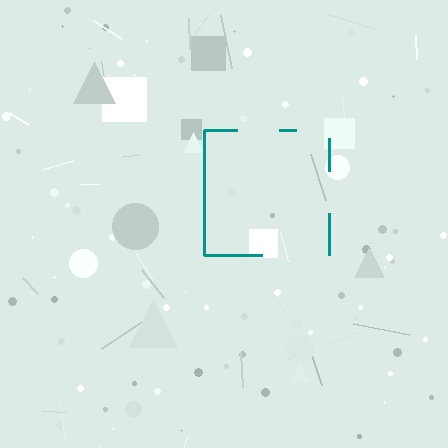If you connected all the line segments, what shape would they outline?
They would outline a square.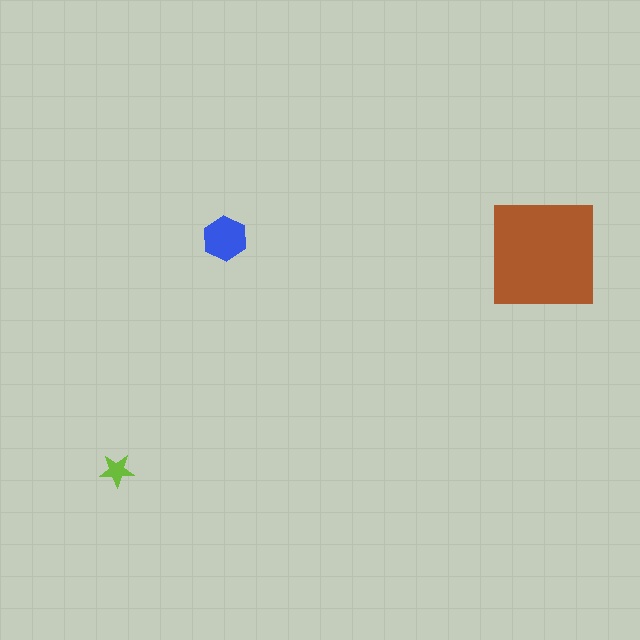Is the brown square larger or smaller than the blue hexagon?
Larger.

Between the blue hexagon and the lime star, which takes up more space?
The blue hexagon.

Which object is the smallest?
The lime star.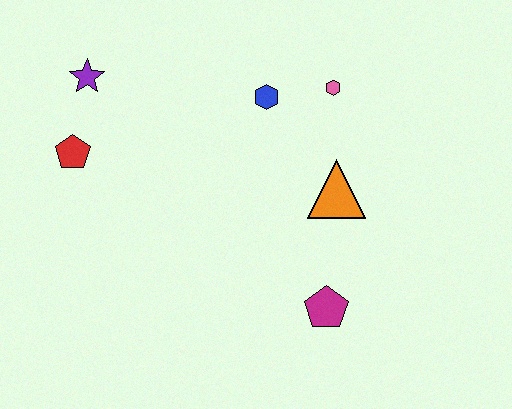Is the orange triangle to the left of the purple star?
No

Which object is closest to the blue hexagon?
The pink hexagon is closest to the blue hexagon.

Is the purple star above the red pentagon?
Yes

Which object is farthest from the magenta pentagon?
The purple star is farthest from the magenta pentagon.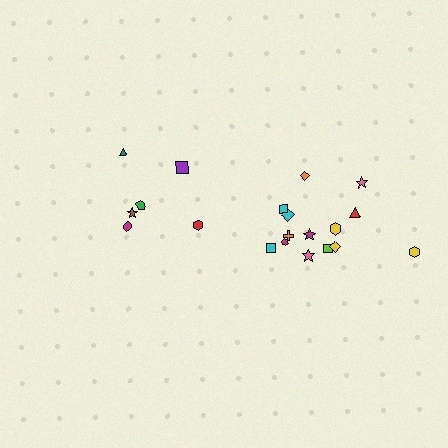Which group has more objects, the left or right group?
The right group.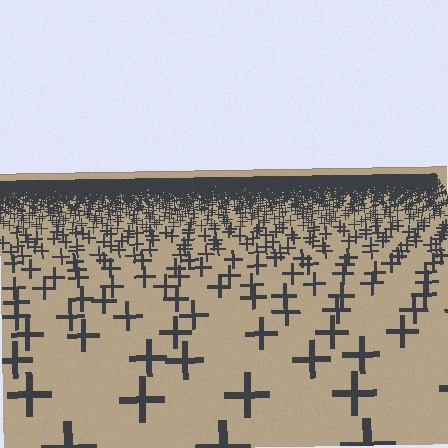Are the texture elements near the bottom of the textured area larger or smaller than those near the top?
Larger. Near the bottom, elements are closer to the viewer and appear at a bigger on-screen size.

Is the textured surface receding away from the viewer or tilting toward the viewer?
The surface is receding away from the viewer. Texture elements get smaller and denser toward the top.